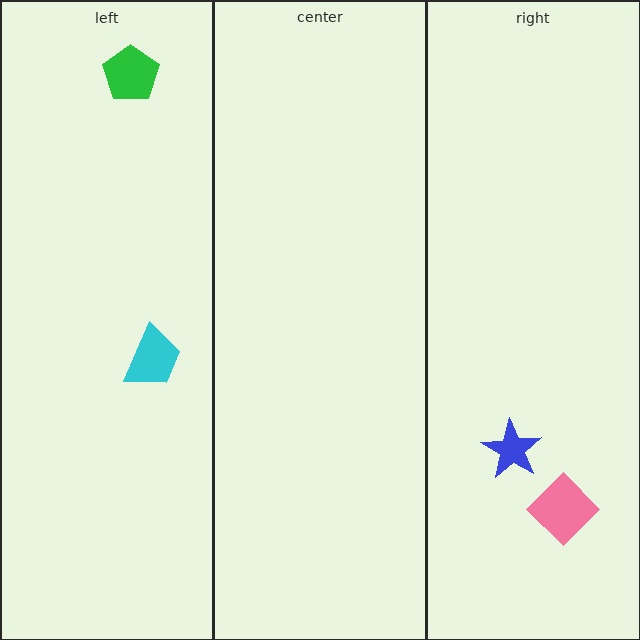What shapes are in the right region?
The blue star, the pink diamond.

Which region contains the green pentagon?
The left region.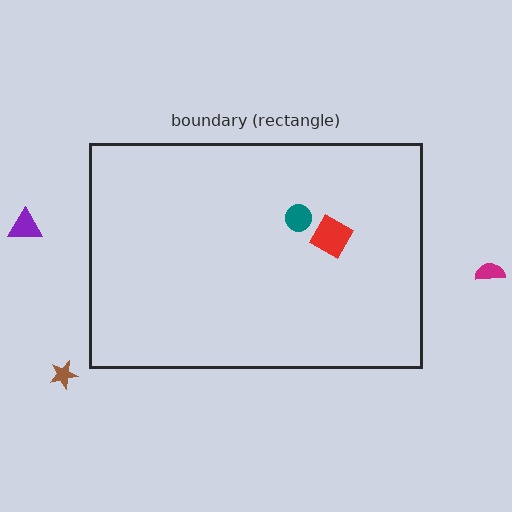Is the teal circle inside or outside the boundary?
Inside.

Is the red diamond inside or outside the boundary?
Inside.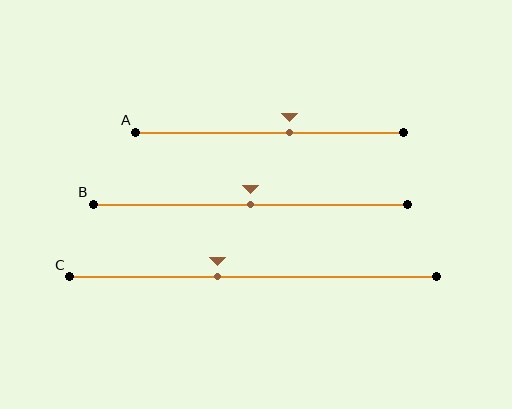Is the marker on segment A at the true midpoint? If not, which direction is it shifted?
No, the marker on segment A is shifted to the right by about 7% of the segment length.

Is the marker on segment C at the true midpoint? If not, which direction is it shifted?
No, the marker on segment C is shifted to the left by about 10% of the segment length.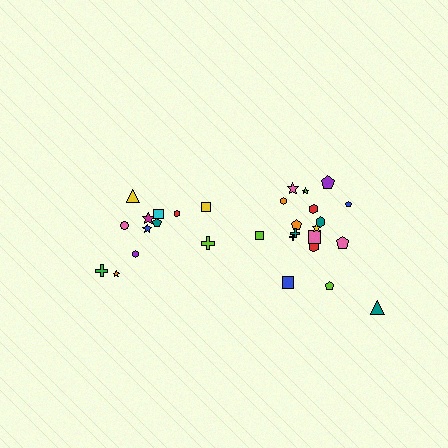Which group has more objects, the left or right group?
The right group.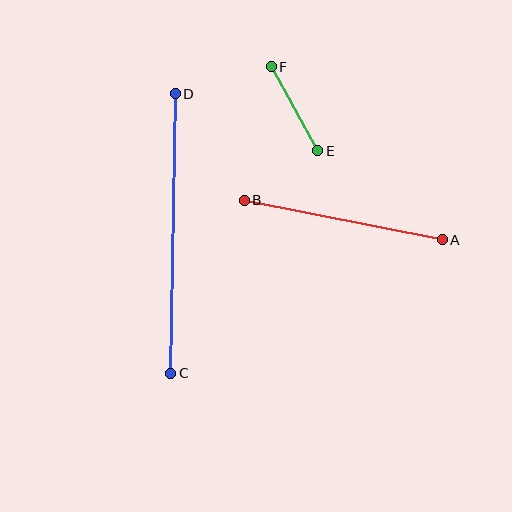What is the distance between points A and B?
The distance is approximately 202 pixels.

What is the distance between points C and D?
The distance is approximately 280 pixels.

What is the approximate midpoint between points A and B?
The midpoint is at approximately (343, 220) pixels.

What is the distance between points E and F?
The distance is approximately 96 pixels.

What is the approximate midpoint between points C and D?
The midpoint is at approximately (173, 234) pixels.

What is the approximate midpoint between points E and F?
The midpoint is at approximately (295, 109) pixels.